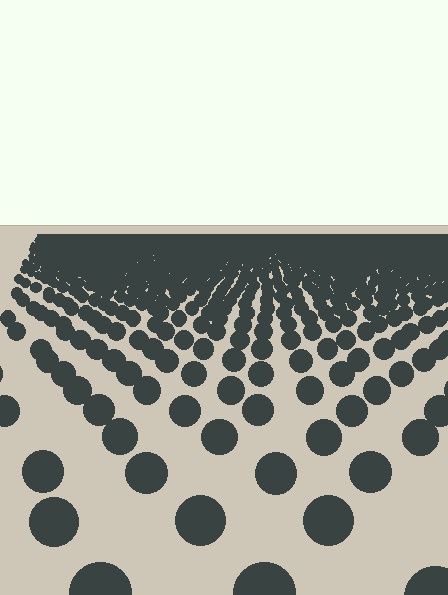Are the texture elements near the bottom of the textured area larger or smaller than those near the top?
Larger. Near the bottom, elements are closer to the viewer and appear at a bigger on-screen size.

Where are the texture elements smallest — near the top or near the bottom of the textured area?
Near the top.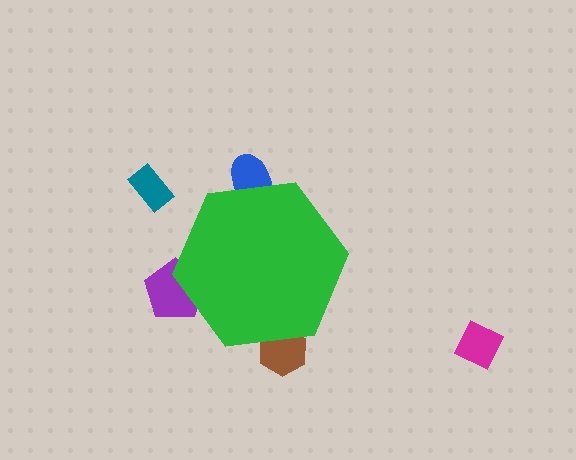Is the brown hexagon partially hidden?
Yes, the brown hexagon is partially hidden behind the green hexagon.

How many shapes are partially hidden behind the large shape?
3 shapes are partially hidden.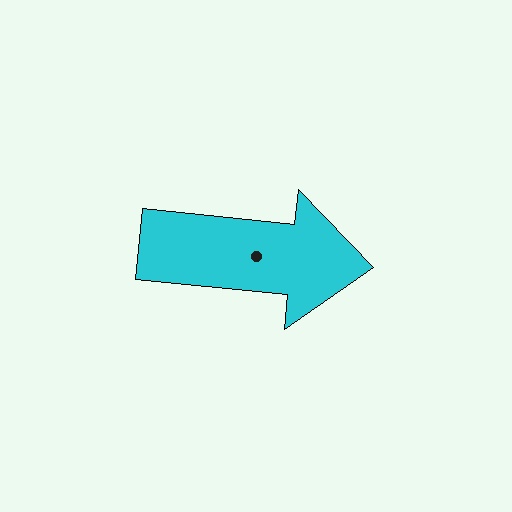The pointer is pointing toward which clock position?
Roughly 3 o'clock.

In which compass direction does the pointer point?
East.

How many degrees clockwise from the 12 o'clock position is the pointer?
Approximately 96 degrees.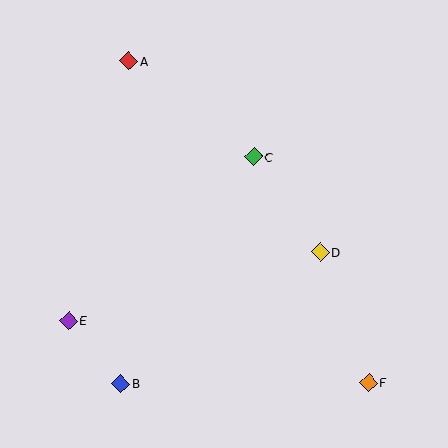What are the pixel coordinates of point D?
Point D is at (320, 252).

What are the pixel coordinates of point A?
Point A is at (129, 61).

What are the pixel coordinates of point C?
Point C is at (254, 157).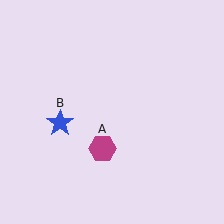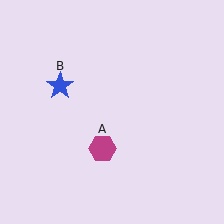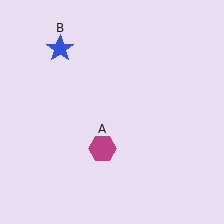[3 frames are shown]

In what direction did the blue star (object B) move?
The blue star (object B) moved up.